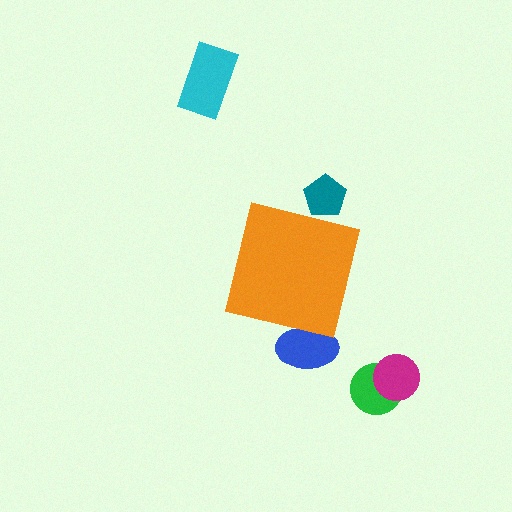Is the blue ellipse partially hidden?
Yes, the blue ellipse is partially hidden behind the orange square.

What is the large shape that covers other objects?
An orange square.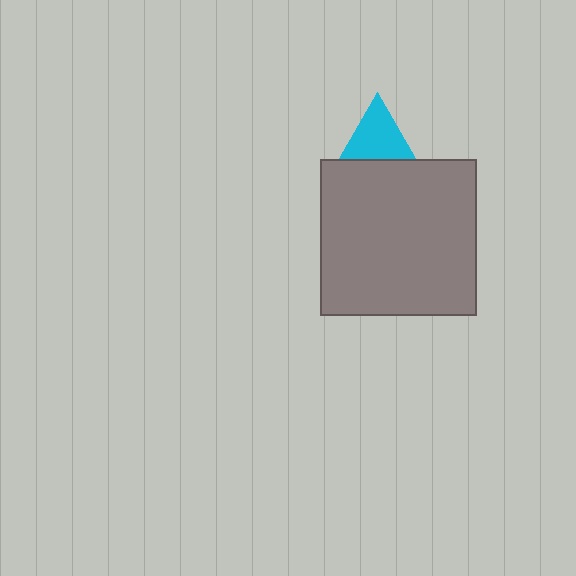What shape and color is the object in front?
The object in front is a gray square.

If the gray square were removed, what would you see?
You would see the complete cyan triangle.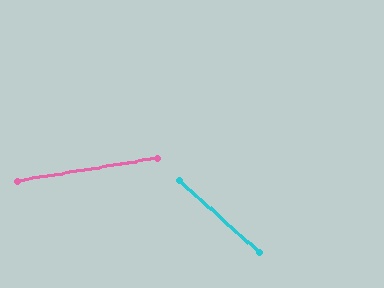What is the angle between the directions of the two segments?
Approximately 52 degrees.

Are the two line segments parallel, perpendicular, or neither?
Neither parallel nor perpendicular — they differ by about 52°.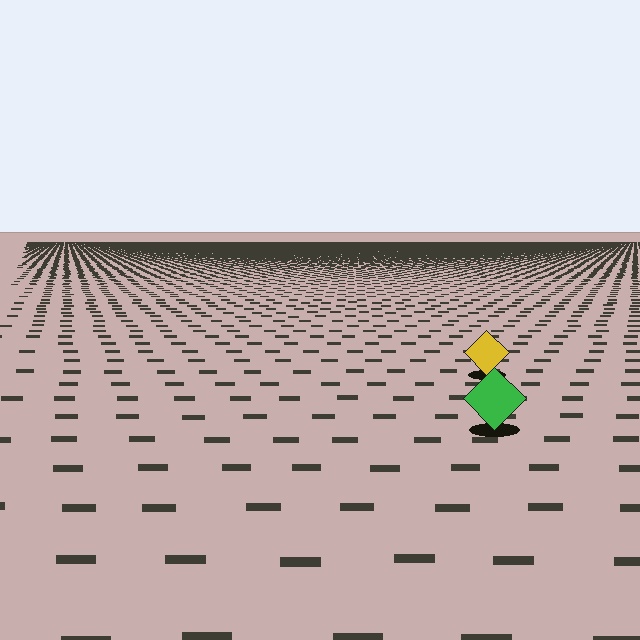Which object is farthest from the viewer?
The yellow diamond is farthest from the viewer. It appears smaller and the ground texture around it is denser.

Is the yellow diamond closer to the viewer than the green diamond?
No. The green diamond is closer — you can tell from the texture gradient: the ground texture is coarser near it.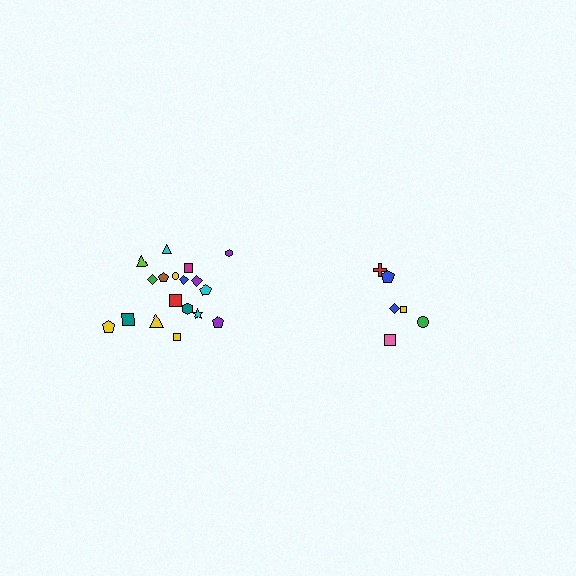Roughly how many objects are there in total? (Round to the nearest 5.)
Roughly 25 objects in total.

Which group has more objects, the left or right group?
The left group.